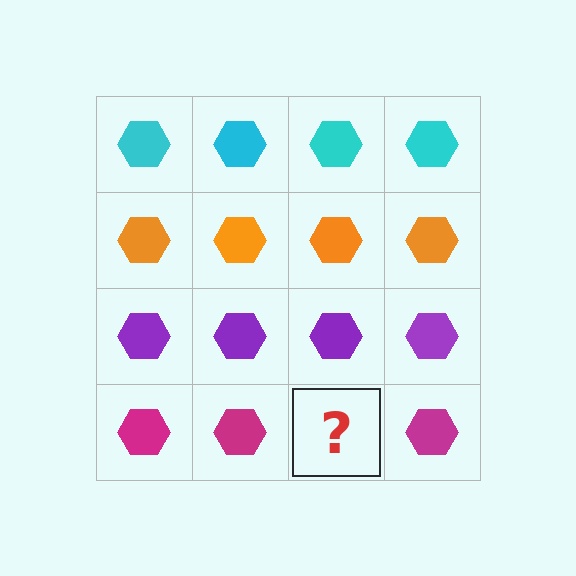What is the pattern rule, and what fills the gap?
The rule is that each row has a consistent color. The gap should be filled with a magenta hexagon.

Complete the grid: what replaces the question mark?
The question mark should be replaced with a magenta hexagon.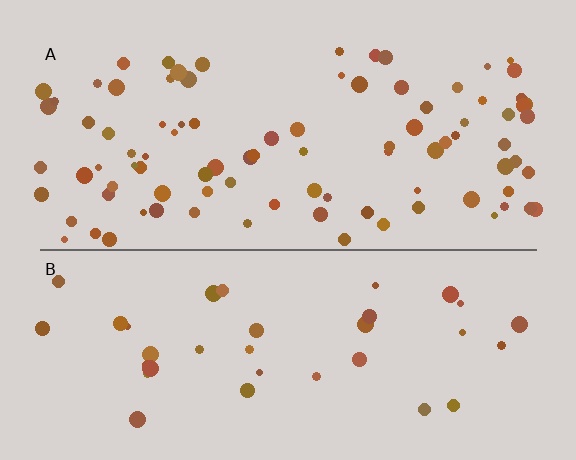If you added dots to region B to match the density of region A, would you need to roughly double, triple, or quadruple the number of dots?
Approximately triple.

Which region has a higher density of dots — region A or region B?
A (the top).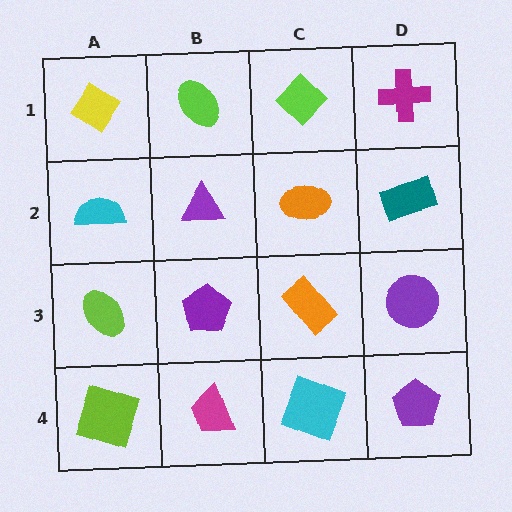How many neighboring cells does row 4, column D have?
2.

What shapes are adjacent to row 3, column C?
An orange ellipse (row 2, column C), a cyan square (row 4, column C), a purple pentagon (row 3, column B), a purple circle (row 3, column D).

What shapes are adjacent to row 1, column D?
A teal rectangle (row 2, column D), a lime diamond (row 1, column C).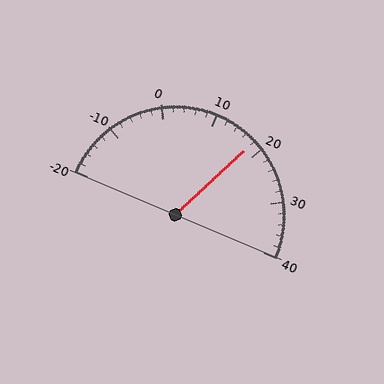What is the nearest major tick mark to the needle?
The nearest major tick mark is 20.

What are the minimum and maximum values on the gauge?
The gauge ranges from -20 to 40.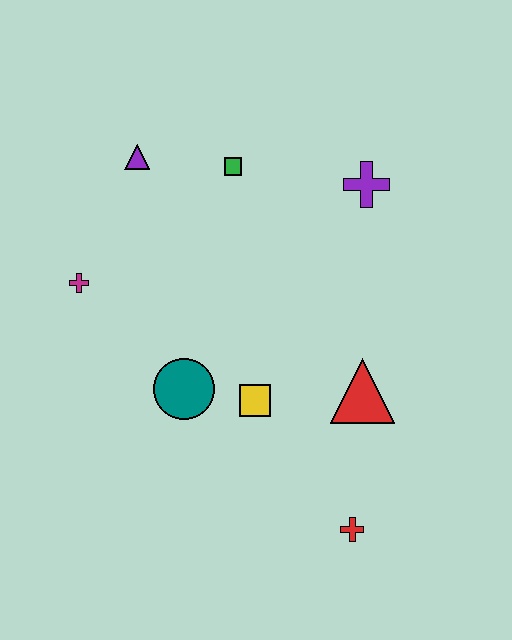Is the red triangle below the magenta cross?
Yes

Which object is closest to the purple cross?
The green square is closest to the purple cross.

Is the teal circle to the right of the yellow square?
No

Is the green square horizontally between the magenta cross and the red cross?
Yes